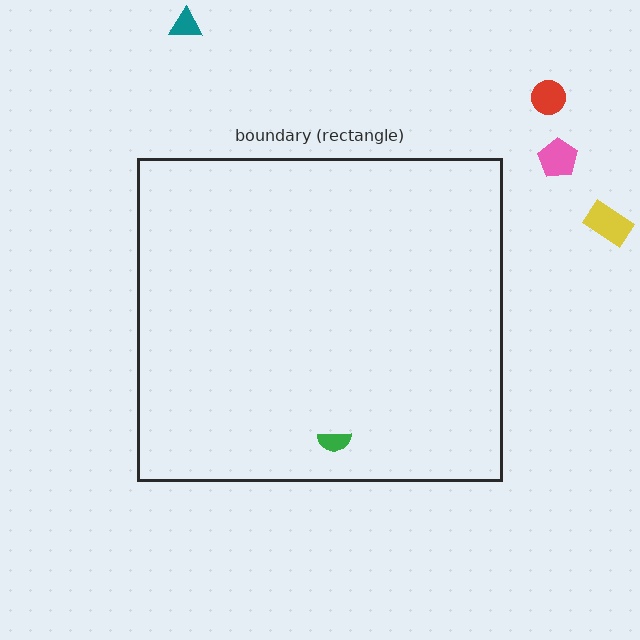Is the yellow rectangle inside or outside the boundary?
Outside.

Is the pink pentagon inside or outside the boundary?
Outside.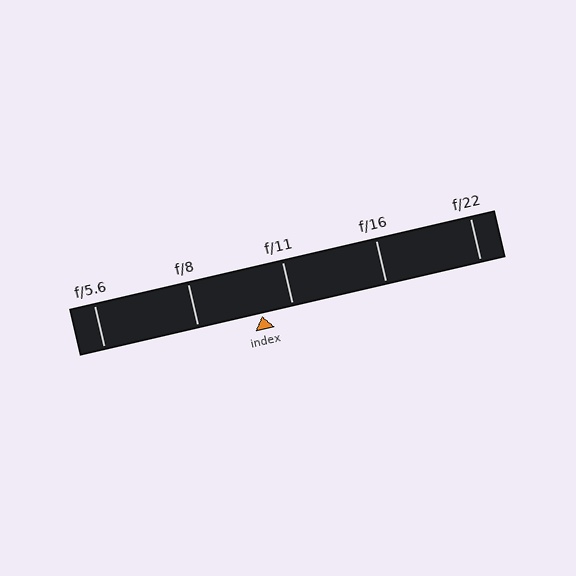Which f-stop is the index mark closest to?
The index mark is closest to f/11.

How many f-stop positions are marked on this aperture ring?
There are 5 f-stop positions marked.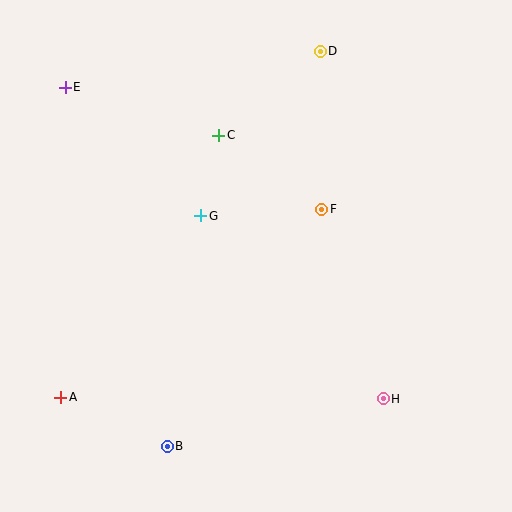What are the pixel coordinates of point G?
Point G is at (201, 216).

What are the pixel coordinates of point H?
Point H is at (383, 399).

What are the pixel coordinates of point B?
Point B is at (167, 446).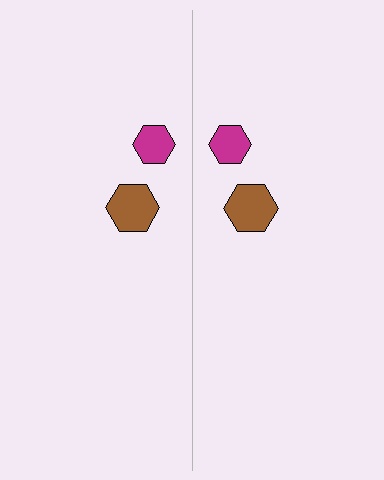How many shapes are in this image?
There are 4 shapes in this image.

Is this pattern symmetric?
Yes, this pattern has bilateral (reflection) symmetry.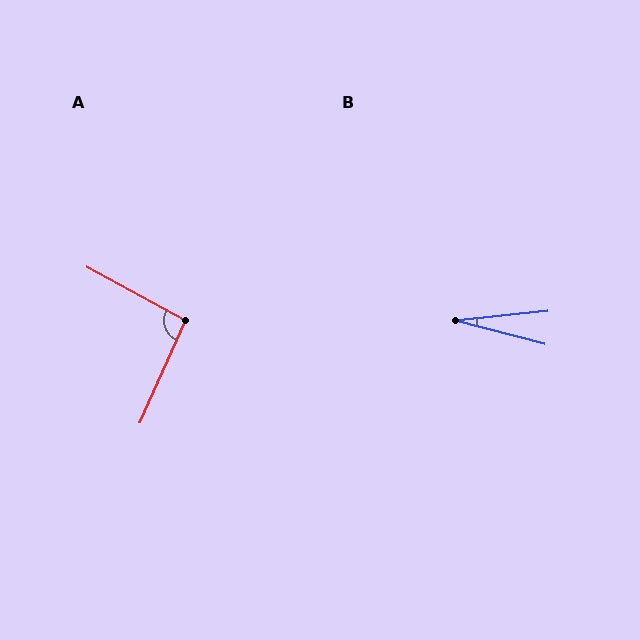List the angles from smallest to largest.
B (21°), A (95°).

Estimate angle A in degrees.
Approximately 95 degrees.